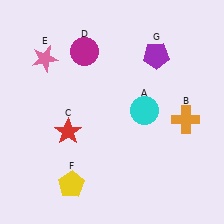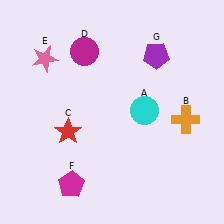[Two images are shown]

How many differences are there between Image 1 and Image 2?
There is 1 difference between the two images.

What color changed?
The pentagon (F) changed from yellow in Image 1 to magenta in Image 2.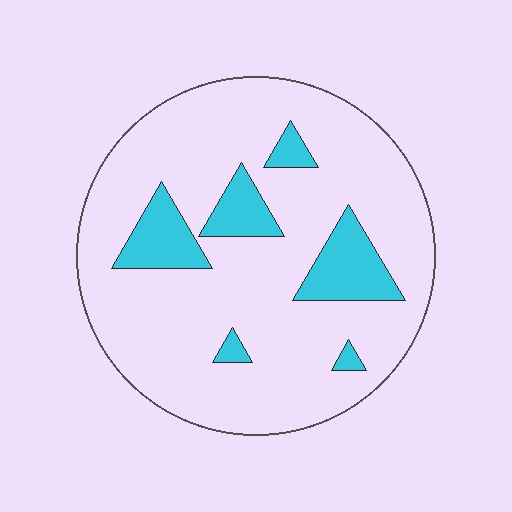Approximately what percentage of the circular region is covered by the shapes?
Approximately 15%.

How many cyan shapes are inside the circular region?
6.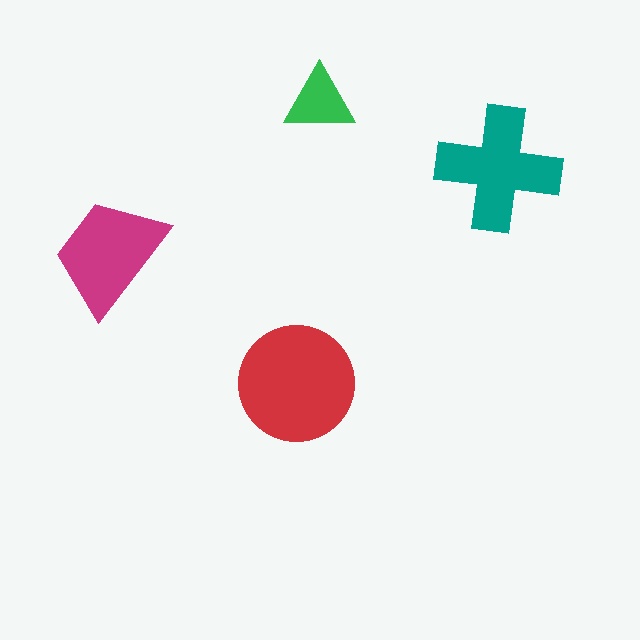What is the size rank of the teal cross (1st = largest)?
2nd.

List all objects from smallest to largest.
The green triangle, the magenta trapezoid, the teal cross, the red circle.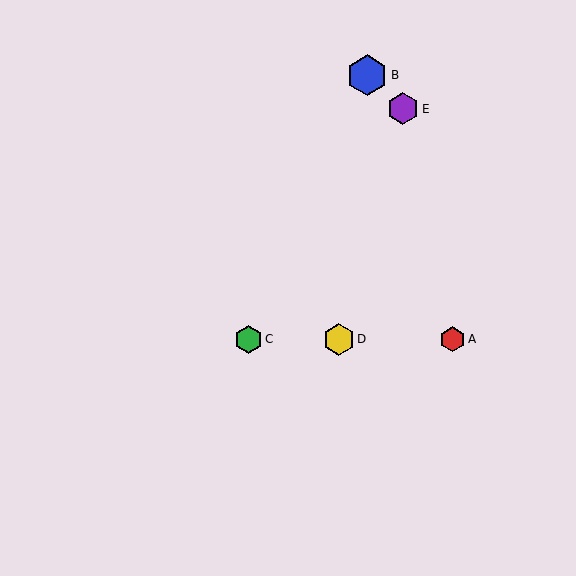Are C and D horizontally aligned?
Yes, both are at y≈339.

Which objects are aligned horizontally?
Objects A, C, D are aligned horizontally.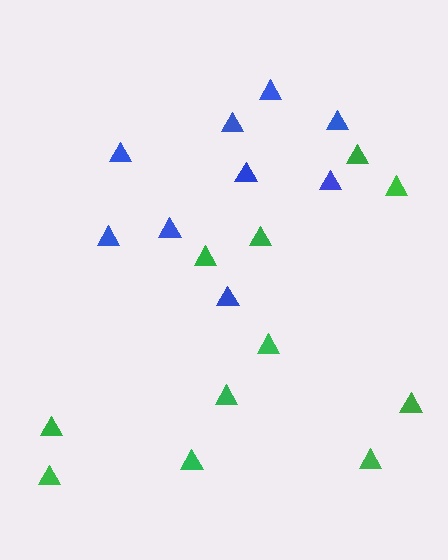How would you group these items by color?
There are 2 groups: one group of blue triangles (9) and one group of green triangles (11).